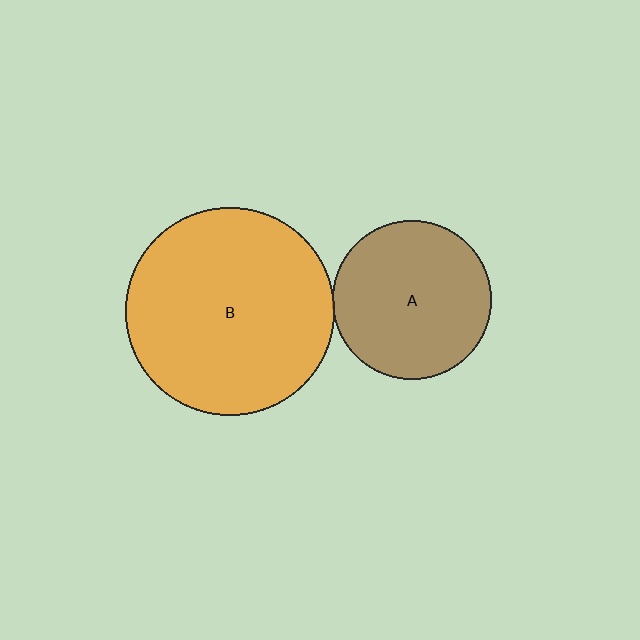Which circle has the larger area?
Circle B (orange).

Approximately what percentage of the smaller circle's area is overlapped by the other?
Approximately 5%.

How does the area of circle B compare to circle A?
Approximately 1.7 times.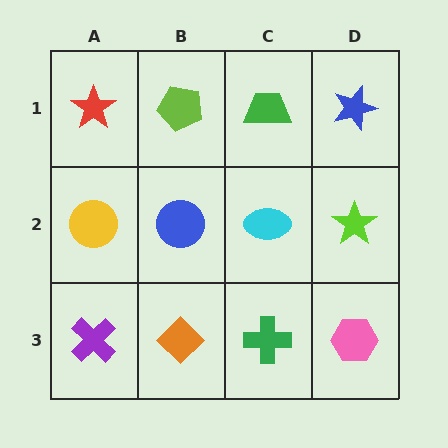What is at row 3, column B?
An orange diamond.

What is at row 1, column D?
A blue star.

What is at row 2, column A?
A yellow circle.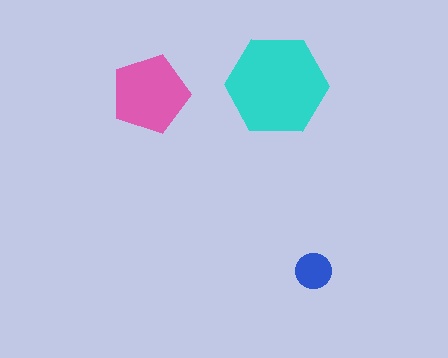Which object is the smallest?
The blue circle.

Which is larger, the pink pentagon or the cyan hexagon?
The cyan hexagon.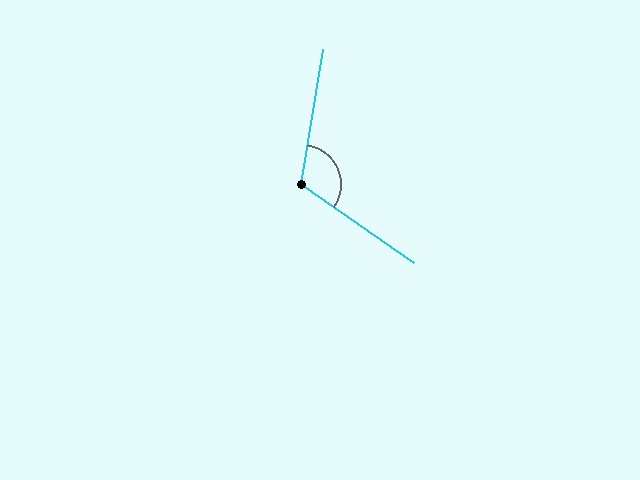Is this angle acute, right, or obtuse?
It is obtuse.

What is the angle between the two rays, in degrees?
Approximately 115 degrees.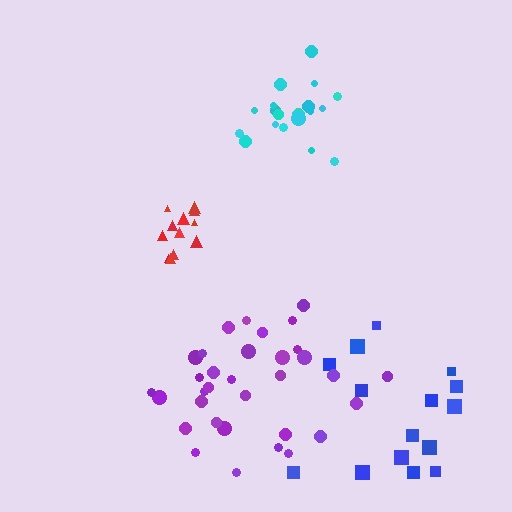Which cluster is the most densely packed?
Red.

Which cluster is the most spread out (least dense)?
Blue.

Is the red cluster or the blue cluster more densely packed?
Red.